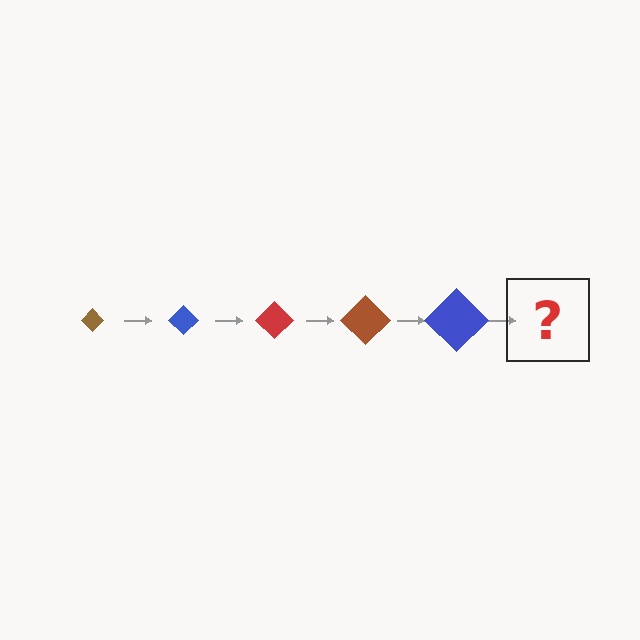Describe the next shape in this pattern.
It should be a red diamond, larger than the previous one.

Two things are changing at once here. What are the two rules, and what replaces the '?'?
The two rules are that the diamond grows larger each step and the color cycles through brown, blue, and red. The '?' should be a red diamond, larger than the previous one.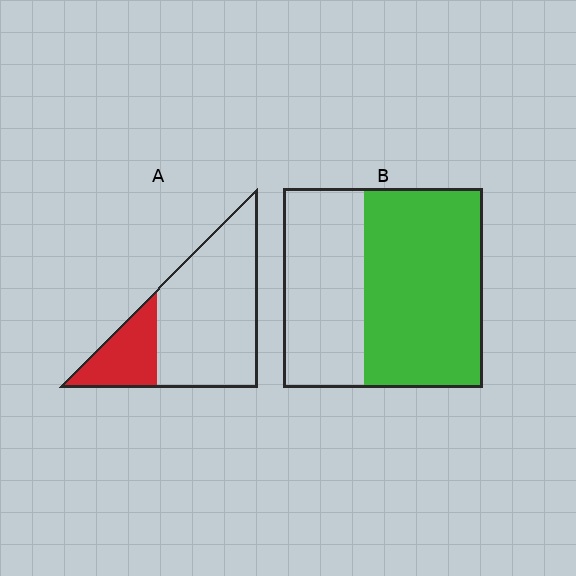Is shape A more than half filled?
No.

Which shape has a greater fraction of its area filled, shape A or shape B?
Shape B.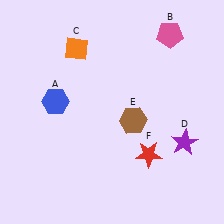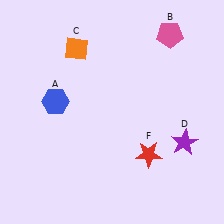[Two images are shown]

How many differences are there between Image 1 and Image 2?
There is 1 difference between the two images.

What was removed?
The brown hexagon (E) was removed in Image 2.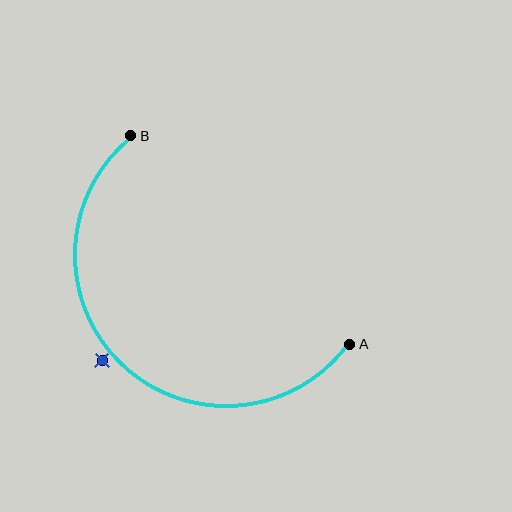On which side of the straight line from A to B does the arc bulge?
The arc bulges below and to the left of the straight line connecting A and B.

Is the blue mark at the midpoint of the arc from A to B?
No — the blue mark does not lie on the arc at all. It sits slightly outside the curve.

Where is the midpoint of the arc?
The arc midpoint is the point on the curve farthest from the straight line joining A and B. It sits below and to the left of that line.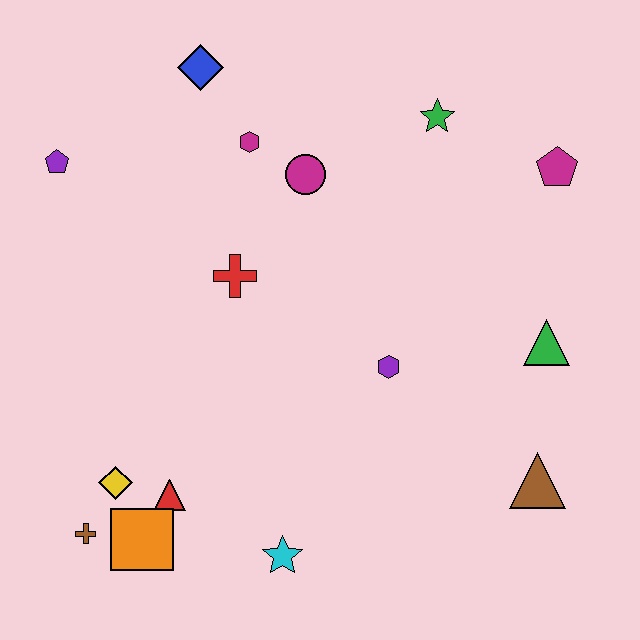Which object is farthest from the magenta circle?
The brown cross is farthest from the magenta circle.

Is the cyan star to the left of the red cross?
No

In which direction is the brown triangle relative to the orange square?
The brown triangle is to the right of the orange square.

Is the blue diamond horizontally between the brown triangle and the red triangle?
Yes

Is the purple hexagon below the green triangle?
Yes